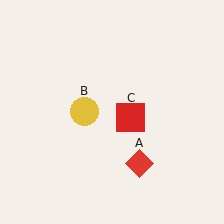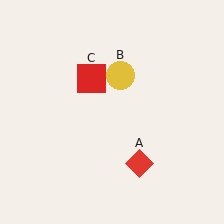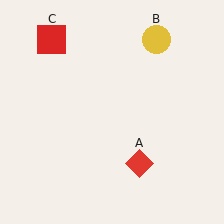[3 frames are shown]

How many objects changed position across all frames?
2 objects changed position: yellow circle (object B), red square (object C).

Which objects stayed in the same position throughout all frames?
Red diamond (object A) remained stationary.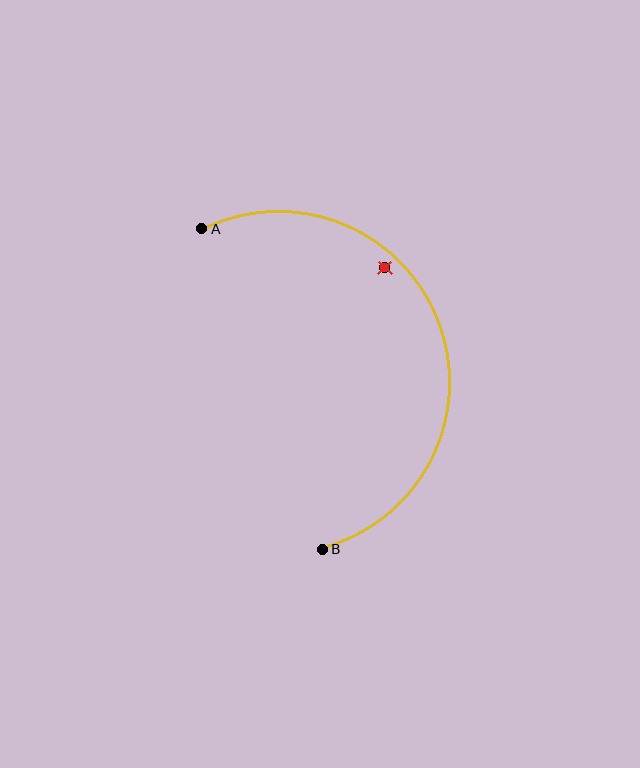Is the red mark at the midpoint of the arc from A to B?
No — the red mark does not lie on the arc at all. It sits slightly inside the curve.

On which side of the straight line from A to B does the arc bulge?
The arc bulges to the right of the straight line connecting A and B.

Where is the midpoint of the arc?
The arc midpoint is the point on the curve farthest from the straight line joining A and B. It sits to the right of that line.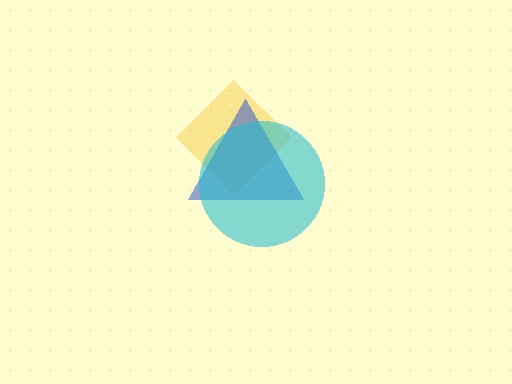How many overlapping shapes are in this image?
There are 3 overlapping shapes in the image.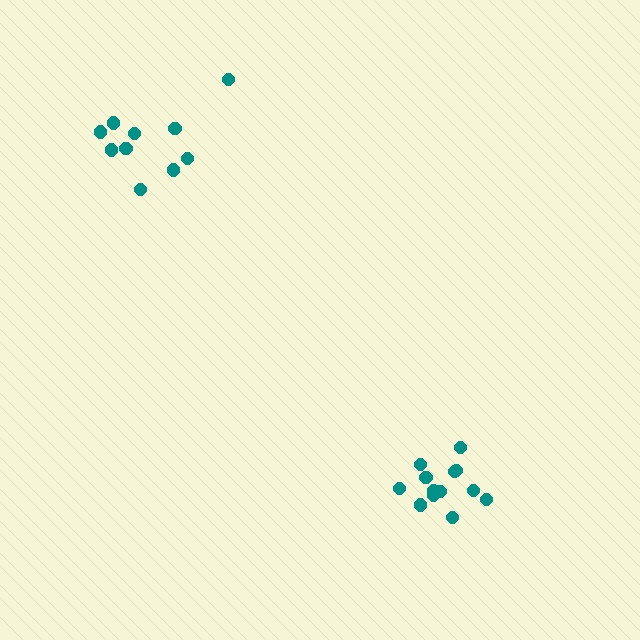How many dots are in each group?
Group 1: 10 dots, Group 2: 13 dots (23 total).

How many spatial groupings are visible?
There are 2 spatial groupings.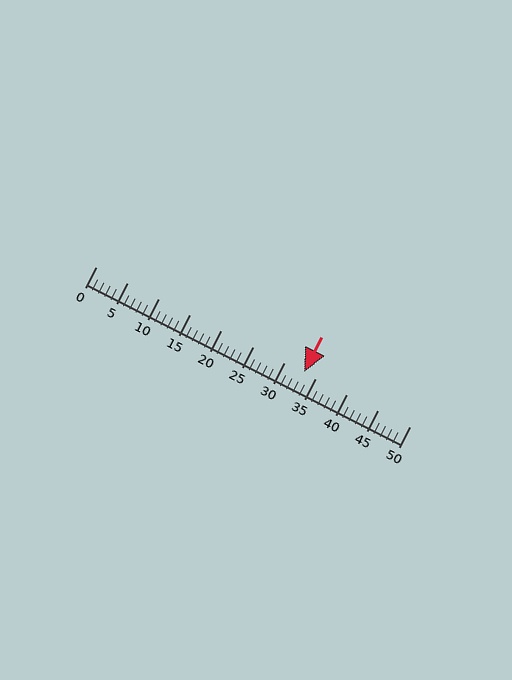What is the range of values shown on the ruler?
The ruler shows values from 0 to 50.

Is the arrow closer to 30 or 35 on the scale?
The arrow is closer to 35.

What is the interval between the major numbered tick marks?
The major tick marks are spaced 5 units apart.